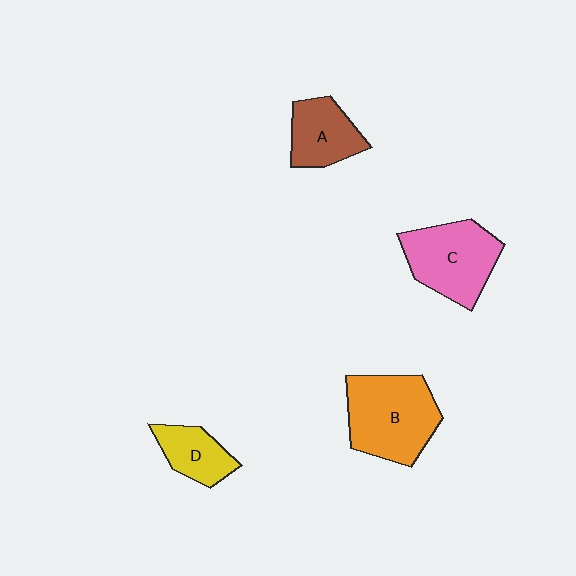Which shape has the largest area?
Shape B (orange).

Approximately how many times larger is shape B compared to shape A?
Approximately 1.7 times.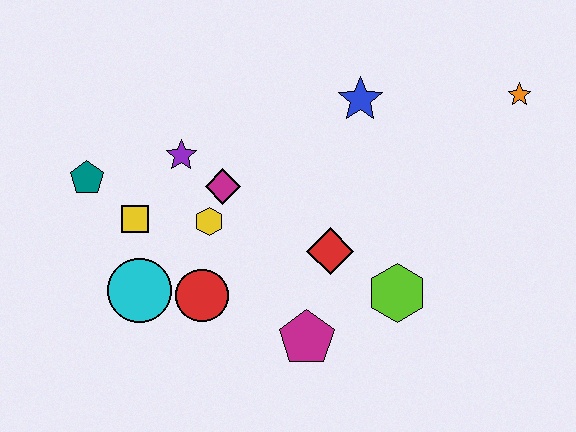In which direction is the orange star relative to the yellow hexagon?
The orange star is to the right of the yellow hexagon.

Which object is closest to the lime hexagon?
The red diamond is closest to the lime hexagon.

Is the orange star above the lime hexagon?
Yes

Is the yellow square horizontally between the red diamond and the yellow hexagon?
No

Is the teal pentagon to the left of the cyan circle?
Yes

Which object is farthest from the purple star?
The orange star is farthest from the purple star.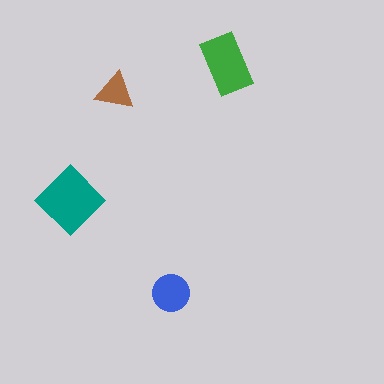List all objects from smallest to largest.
The brown triangle, the blue circle, the green rectangle, the teal diamond.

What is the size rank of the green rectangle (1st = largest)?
2nd.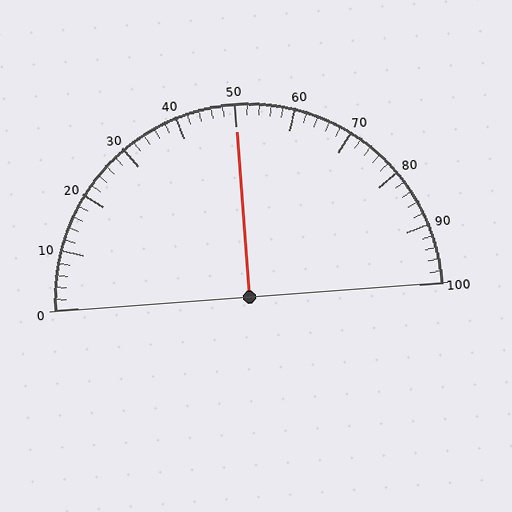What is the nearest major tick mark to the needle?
The nearest major tick mark is 50.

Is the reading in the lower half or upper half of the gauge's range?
The reading is in the upper half of the range (0 to 100).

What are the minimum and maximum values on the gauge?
The gauge ranges from 0 to 100.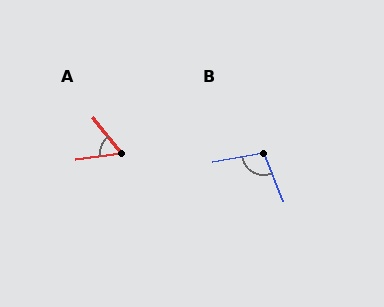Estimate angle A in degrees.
Approximately 59 degrees.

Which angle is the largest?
B, at approximately 101 degrees.